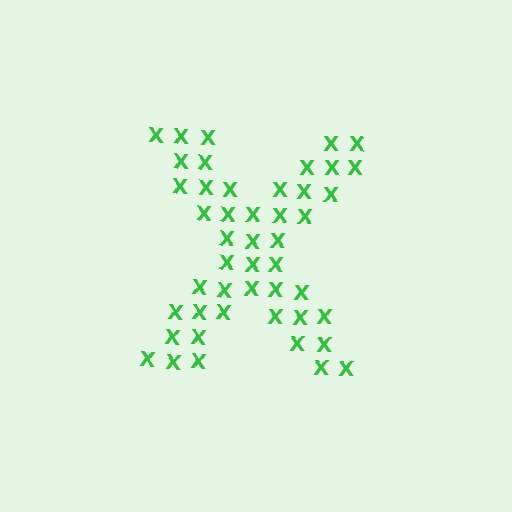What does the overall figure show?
The overall figure shows the letter X.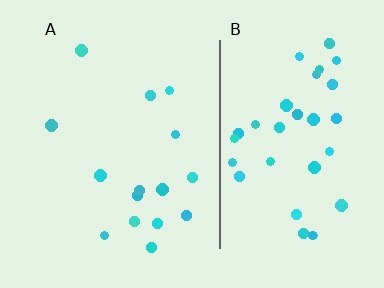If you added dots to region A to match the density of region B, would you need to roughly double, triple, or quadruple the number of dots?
Approximately double.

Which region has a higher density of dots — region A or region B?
B (the right).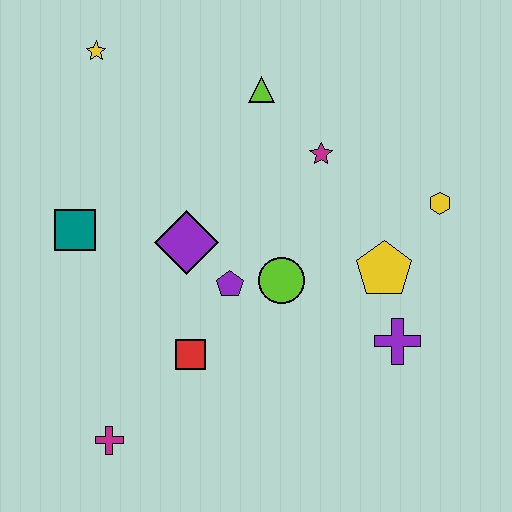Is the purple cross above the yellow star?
No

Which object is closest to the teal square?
The purple diamond is closest to the teal square.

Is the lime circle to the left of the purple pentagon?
No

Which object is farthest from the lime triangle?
The magenta cross is farthest from the lime triangle.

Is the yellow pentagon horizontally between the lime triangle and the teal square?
No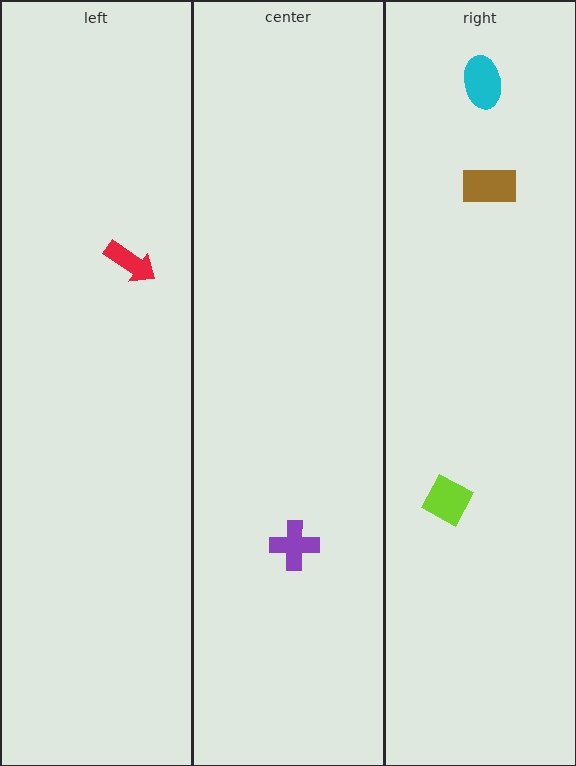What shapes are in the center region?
The purple cross.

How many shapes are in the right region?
3.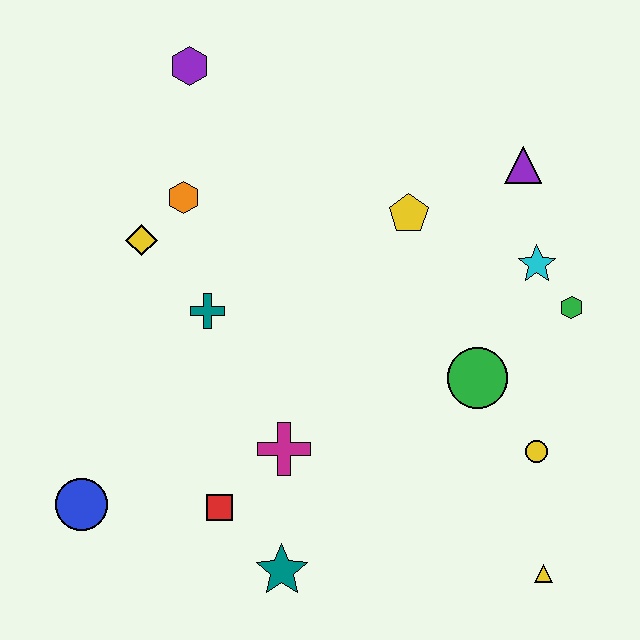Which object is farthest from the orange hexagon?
The yellow triangle is farthest from the orange hexagon.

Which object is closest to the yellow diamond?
The orange hexagon is closest to the yellow diamond.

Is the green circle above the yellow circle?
Yes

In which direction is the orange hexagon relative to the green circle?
The orange hexagon is to the left of the green circle.